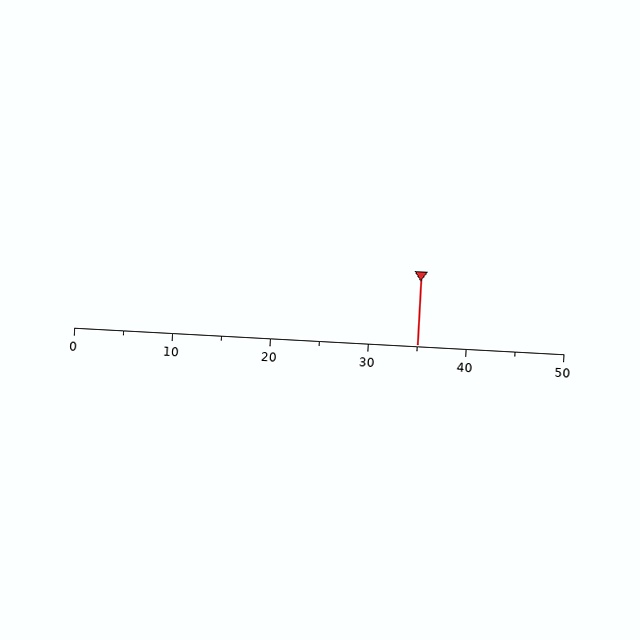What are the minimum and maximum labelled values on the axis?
The axis runs from 0 to 50.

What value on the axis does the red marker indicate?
The marker indicates approximately 35.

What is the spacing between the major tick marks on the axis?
The major ticks are spaced 10 apart.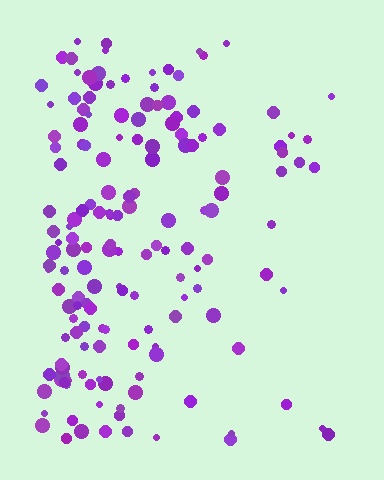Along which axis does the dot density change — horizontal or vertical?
Horizontal.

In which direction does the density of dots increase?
From right to left, with the left side densest.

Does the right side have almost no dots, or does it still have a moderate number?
Still a moderate number, just noticeably fewer than the left.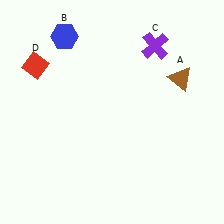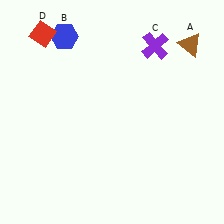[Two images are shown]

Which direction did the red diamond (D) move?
The red diamond (D) moved up.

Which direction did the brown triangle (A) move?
The brown triangle (A) moved up.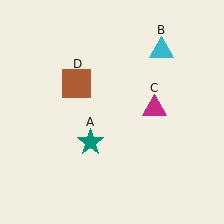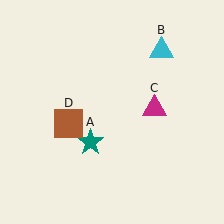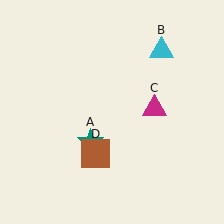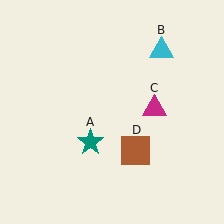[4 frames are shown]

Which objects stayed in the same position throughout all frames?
Teal star (object A) and cyan triangle (object B) and magenta triangle (object C) remained stationary.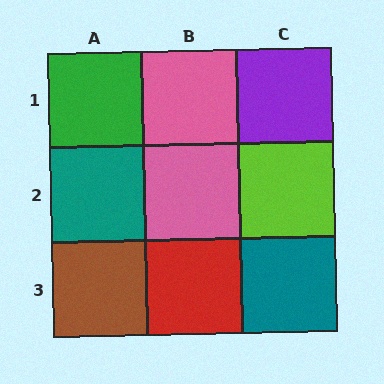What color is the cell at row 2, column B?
Pink.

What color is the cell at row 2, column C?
Lime.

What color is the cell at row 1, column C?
Purple.